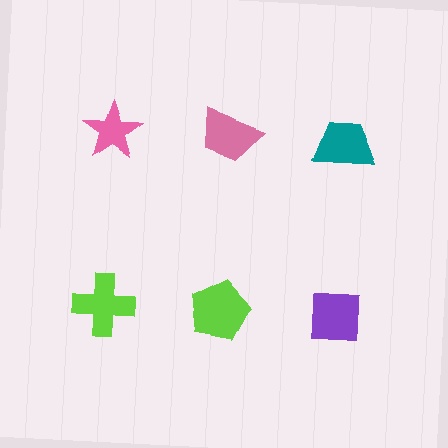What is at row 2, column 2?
A lime pentagon.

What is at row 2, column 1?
A lime cross.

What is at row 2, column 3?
A purple square.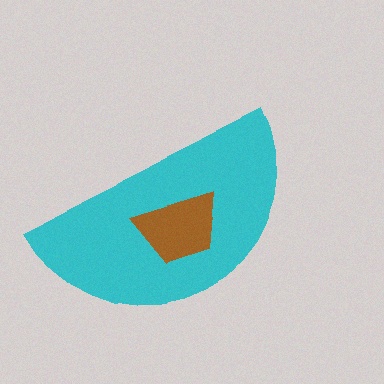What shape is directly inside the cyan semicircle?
The brown trapezoid.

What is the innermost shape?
The brown trapezoid.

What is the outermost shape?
The cyan semicircle.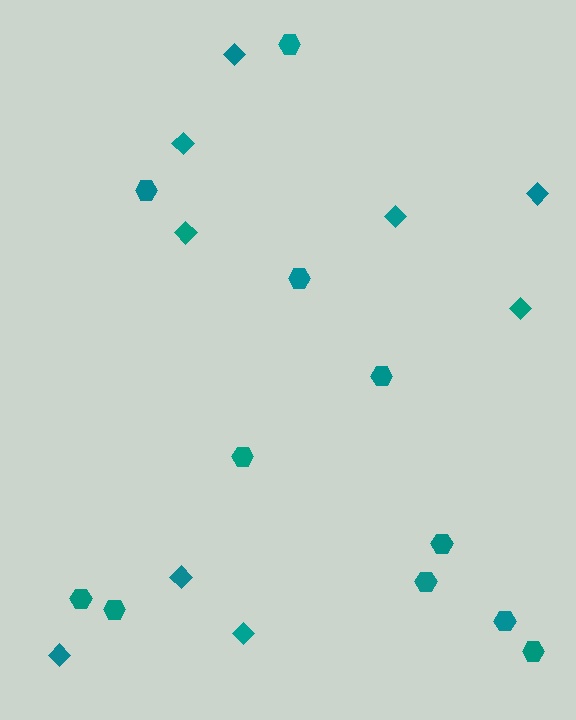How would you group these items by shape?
There are 2 groups: one group of diamonds (9) and one group of hexagons (11).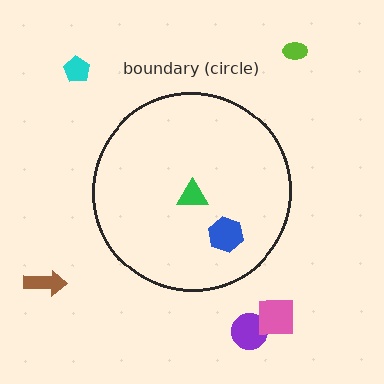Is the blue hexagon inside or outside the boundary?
Inside.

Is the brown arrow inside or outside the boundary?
Outside.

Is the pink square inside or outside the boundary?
Outside.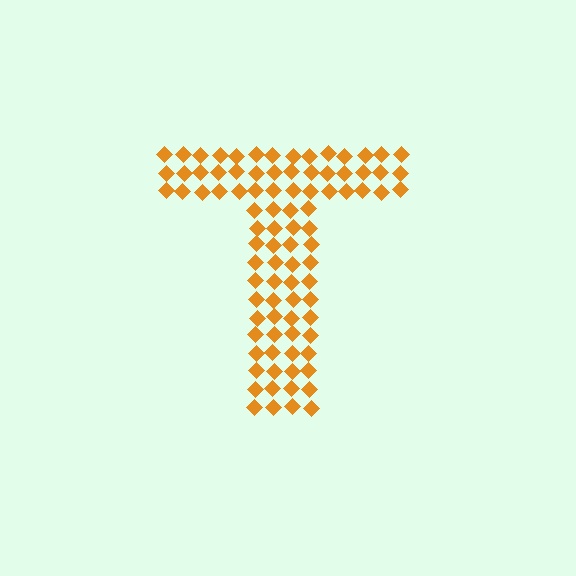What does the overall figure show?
The overall figure shows the letter T.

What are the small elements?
The small elements are diamonds.